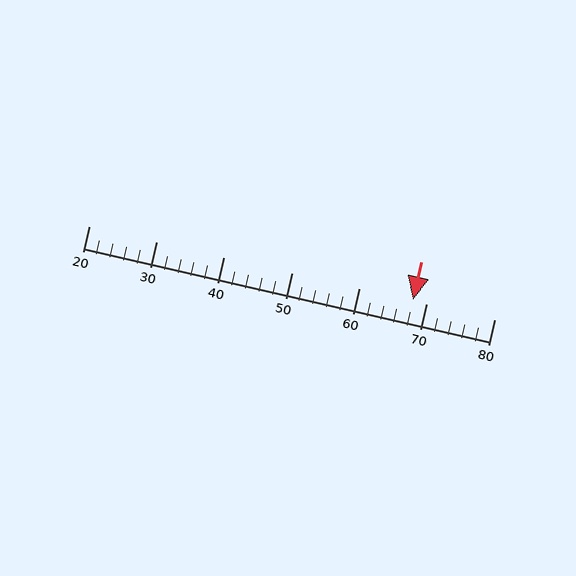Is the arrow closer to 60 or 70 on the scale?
The arrow is closer to 70.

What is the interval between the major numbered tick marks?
The major tick marks are spaced 10 units apart.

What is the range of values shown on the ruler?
The ruler shows values from 20 to 80.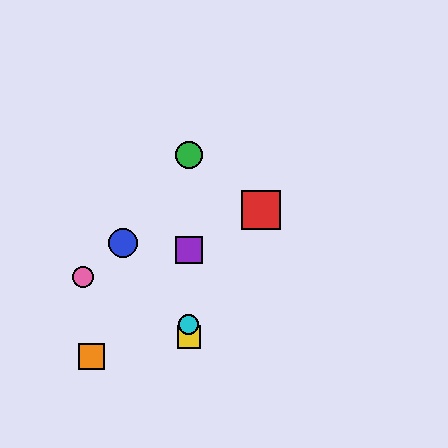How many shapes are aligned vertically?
4 shapes (the green circle, the yellow square, the purple square, the cyan circle) are aligned vertically.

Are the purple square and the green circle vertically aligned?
Yes, both are at x≈189.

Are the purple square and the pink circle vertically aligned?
No, the purple square is at x≈189 and the pink circle is at x≈83.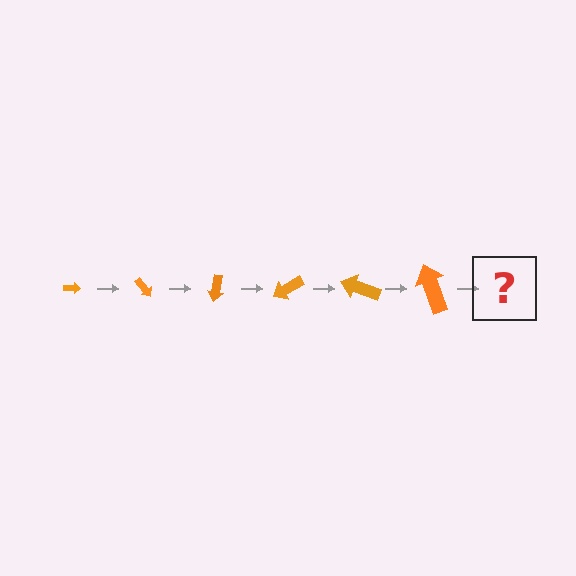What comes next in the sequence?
The next element should be an arrow, larger than the previous one and rotated 300 degrees from the start.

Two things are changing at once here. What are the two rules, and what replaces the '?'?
The two rules are that the arrow grows larger each step and it rotates 50 degrees each step. The '?' should be an arrow, larger than the previous one and rotated 300 degrees from the start.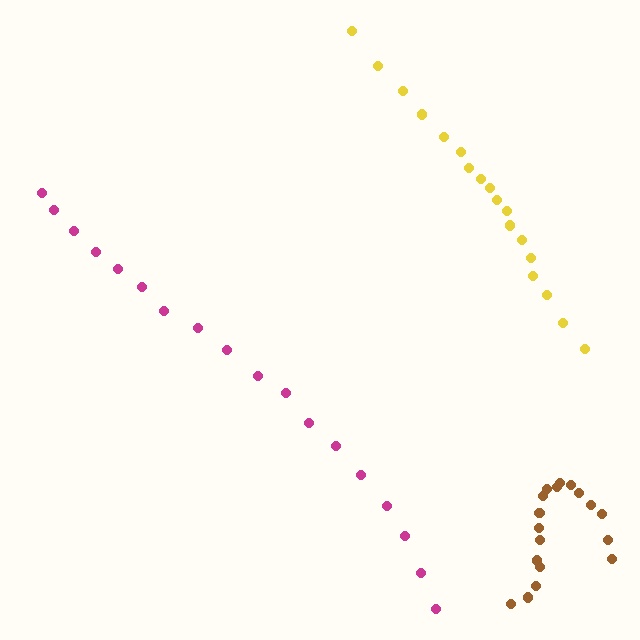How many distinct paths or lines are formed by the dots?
There are 3 distinct paths.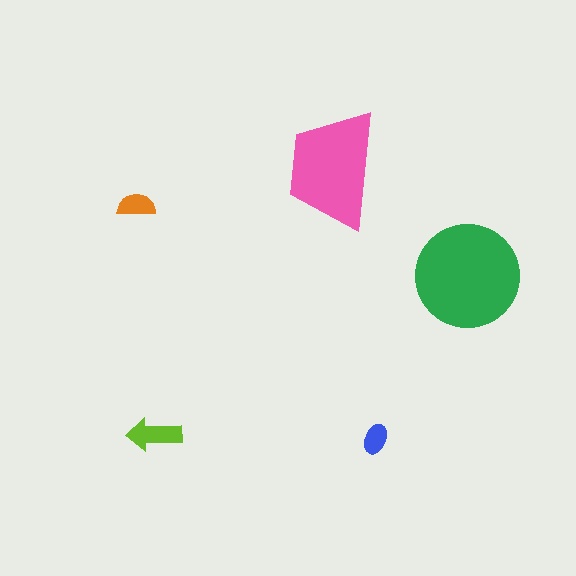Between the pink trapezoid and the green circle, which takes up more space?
The green circle.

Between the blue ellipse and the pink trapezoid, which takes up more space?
The pink trapezoid.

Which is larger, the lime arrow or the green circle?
The green circle.